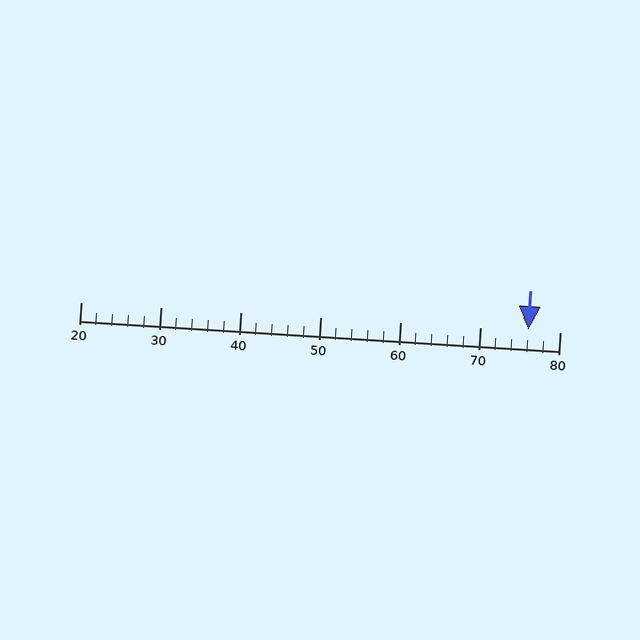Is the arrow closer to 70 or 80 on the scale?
The arrow is closer to 80.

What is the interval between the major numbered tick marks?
The major tick marks are spaced 10 units apart.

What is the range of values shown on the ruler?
The ruler shows values from 20 to 80.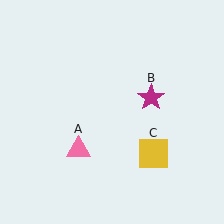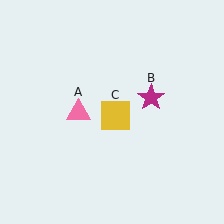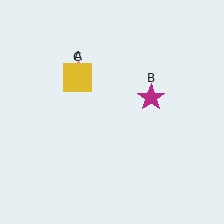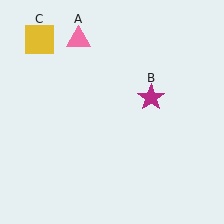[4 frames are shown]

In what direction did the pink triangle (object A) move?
The pink triangle (object A) moved up.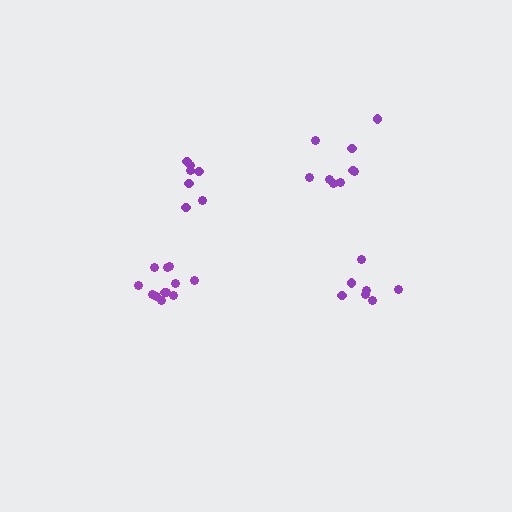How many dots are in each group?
Group 1: 12 dots, Group 2: 7 dots, Group 3: 9 dots, Group 4: 7 dots (35 total).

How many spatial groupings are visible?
There are 4 spatial groupings.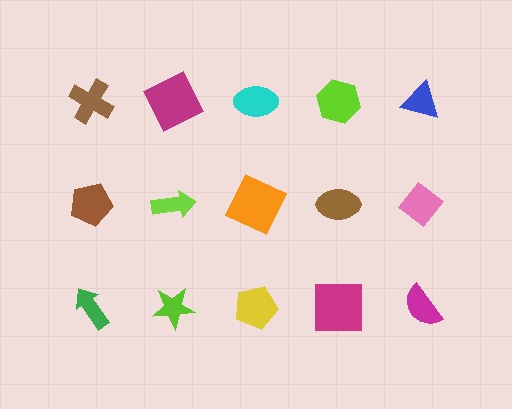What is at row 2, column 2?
A lime arrow.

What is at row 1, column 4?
A lime hexagon.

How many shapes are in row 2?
5 shapes.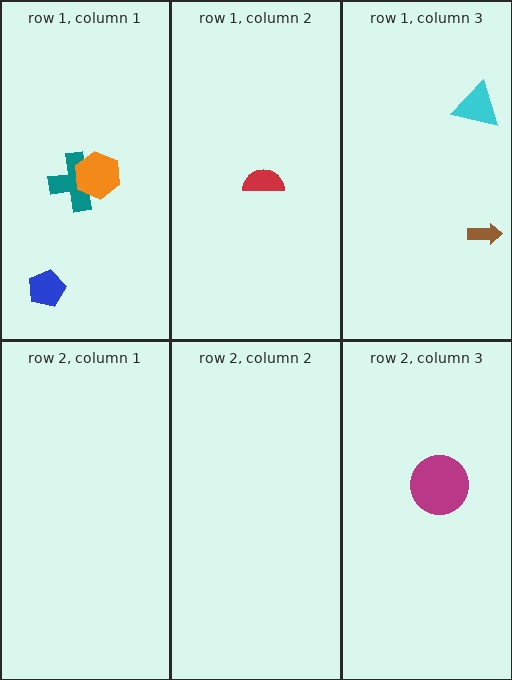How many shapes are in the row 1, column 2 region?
1.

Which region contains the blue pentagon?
The row 1, column 1 region.